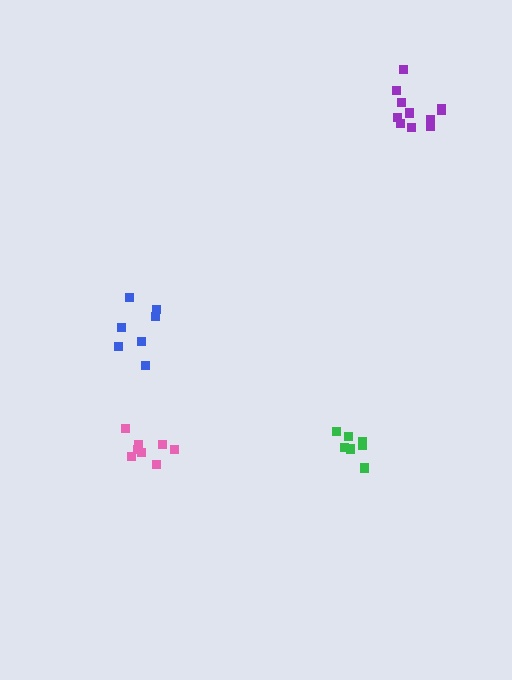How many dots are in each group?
Group 1: 7 dots, Group 2: 11 dots, Group 3: 7 dots, Group 4: 8 dots (33 total).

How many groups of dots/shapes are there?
There are 4 groups.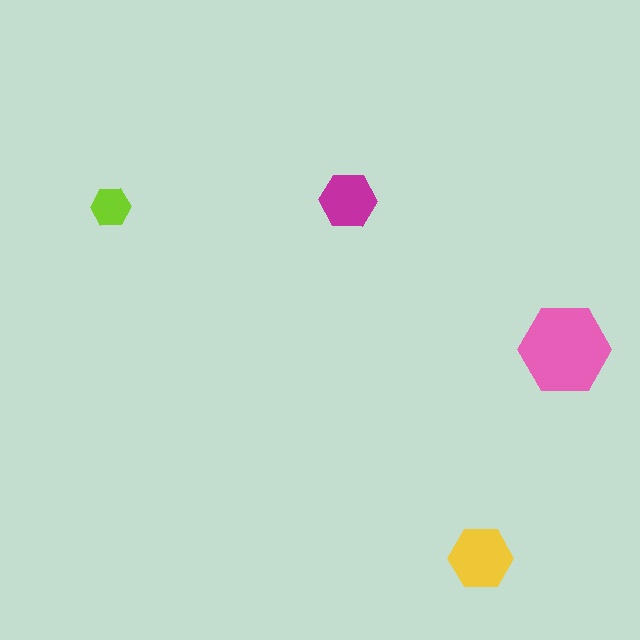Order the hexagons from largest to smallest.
the pink one, the yellow one, the magenta one, the lime one.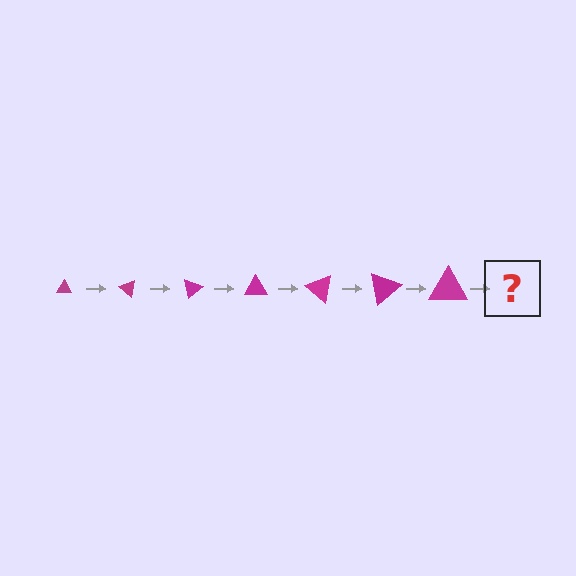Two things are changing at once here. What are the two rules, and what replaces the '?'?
The two rules are that the triangle grows larger each step and it rotates 40 degrees each step. The '?' should be a triangle, larger than the previous one and rotated 280 degrees from the start.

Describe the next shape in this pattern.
It should be a triangle, larger than the previous one and rotated 280 degrees from the start.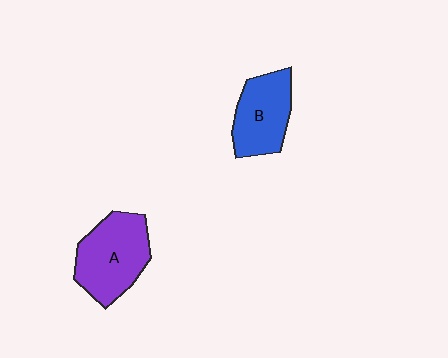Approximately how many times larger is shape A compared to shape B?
Approximately 1.2 times.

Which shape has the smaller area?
Shape B (blue).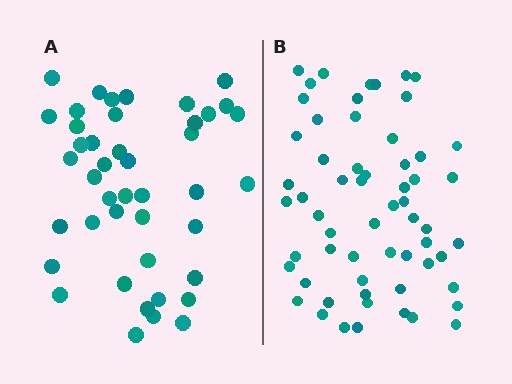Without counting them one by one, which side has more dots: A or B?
Region B (the right region) has more dots.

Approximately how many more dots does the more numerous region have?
Region B has approximately 15 more dots than region A.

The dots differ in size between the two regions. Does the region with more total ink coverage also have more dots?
No. Region A has more total ink coverage because its dots are larger, but region B actually contains more individual dots. Total area can be misleading — the number of items is what matters here.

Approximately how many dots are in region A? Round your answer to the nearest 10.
About 40 dots. (The exact count is 43, which rounds to 40.)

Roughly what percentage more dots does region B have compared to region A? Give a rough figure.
About 40% more.